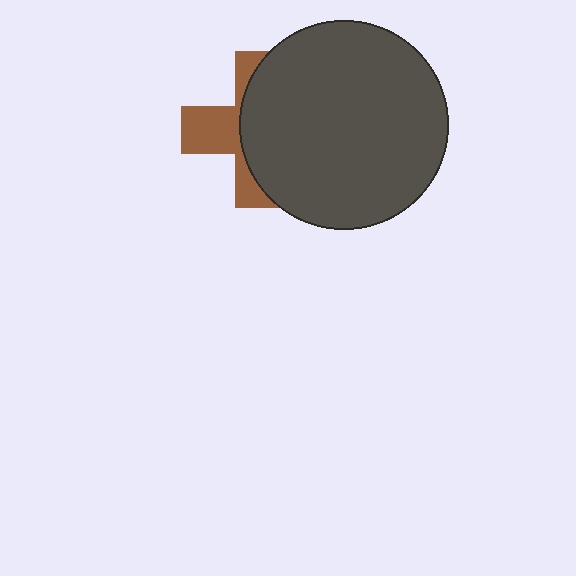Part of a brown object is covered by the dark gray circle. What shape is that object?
It is a cross.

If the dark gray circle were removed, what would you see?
You would see the complete brown cross.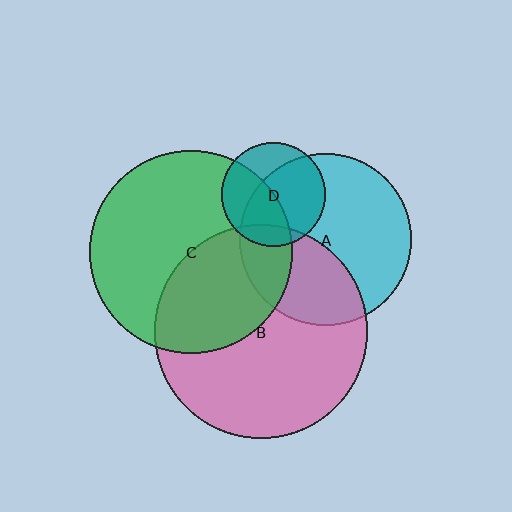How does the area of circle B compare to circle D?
Approximately 4.2 times.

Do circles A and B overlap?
Yes.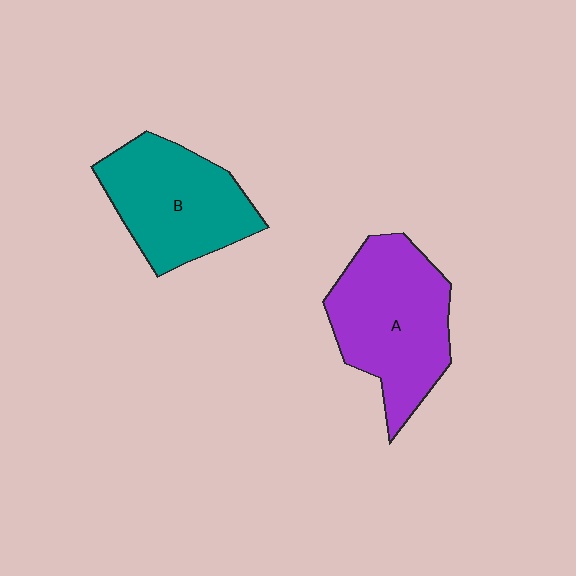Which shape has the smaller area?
Shape B (teal).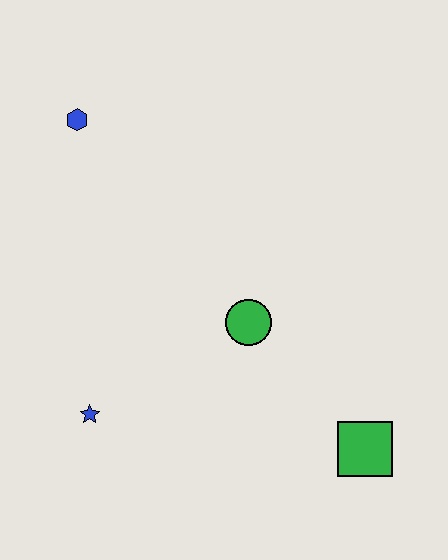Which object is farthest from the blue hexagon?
The green square is farthest from the blue hexagon.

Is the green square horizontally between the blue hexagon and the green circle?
No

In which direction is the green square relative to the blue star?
The green square is to the right of the blue star.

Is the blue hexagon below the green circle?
No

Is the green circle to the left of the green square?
Yes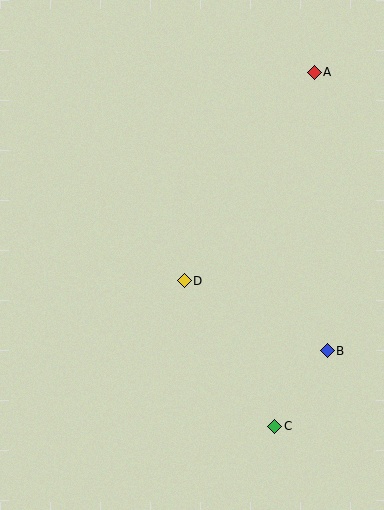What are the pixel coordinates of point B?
Point B is at (327, 351).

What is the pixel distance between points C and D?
The distance between C and D is 171 pixels.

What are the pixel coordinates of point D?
Point D is at (184, 281).